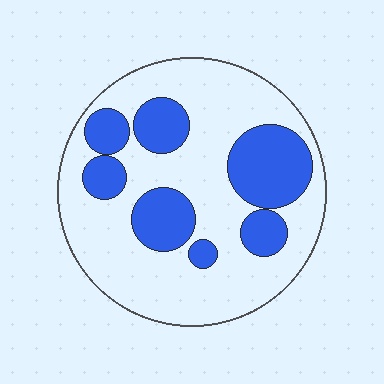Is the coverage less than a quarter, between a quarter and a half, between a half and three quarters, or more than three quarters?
Between a quarter and a half.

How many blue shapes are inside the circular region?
7.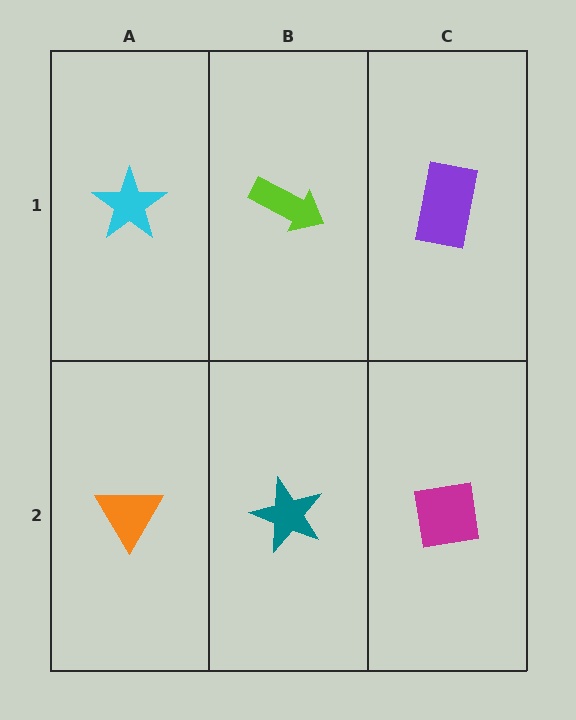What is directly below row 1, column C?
A magenta square.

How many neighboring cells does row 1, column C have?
2.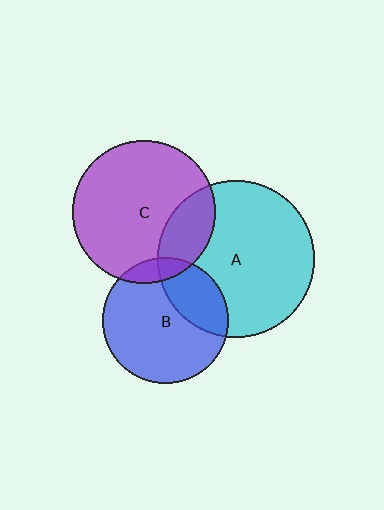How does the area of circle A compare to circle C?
Approximately 1.2 times.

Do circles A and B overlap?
Yes.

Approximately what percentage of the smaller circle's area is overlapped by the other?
Approximately 30%.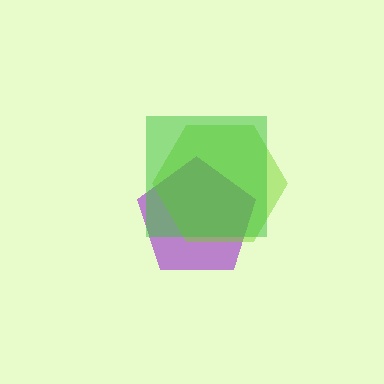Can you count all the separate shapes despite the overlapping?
Yes, there are 3 separate shapes.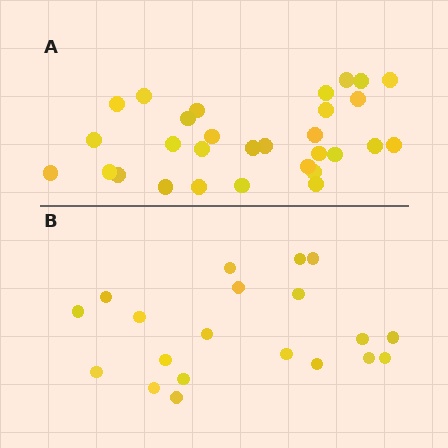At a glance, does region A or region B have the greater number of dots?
Region A (the top region) has more dots.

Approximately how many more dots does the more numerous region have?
Region A has roughly 10 or so more dots than region B.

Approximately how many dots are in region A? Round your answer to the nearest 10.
About 30 dots.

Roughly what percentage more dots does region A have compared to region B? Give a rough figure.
About 50% more.